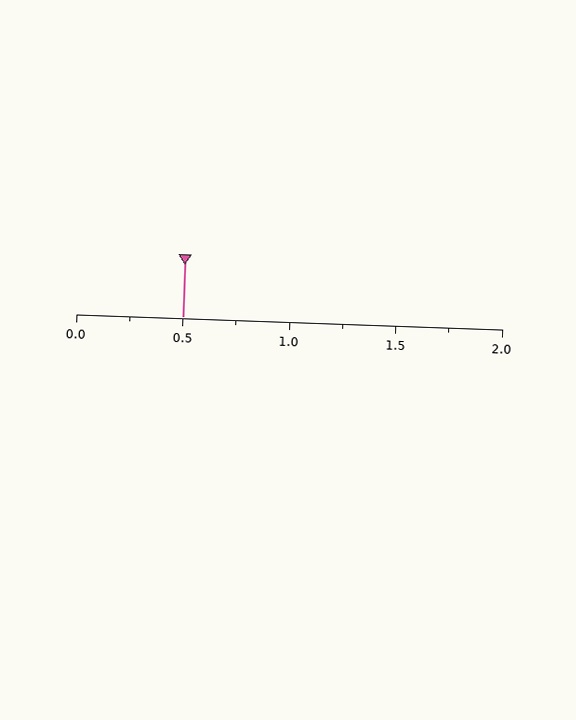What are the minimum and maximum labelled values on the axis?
The axis runs from 0.0 to 2.0.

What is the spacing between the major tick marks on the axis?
The major ticks are spaced 0.5 apart.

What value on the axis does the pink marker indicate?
The marker indicates approximately 0.5.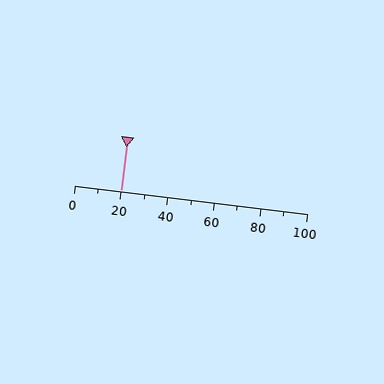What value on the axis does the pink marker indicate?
The marker indicates approximately 20.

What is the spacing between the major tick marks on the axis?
The major ticks are spaced 20 apart.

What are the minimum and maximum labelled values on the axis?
The axis runs from 0 to 100.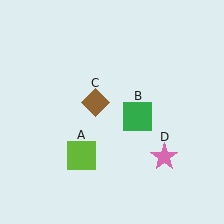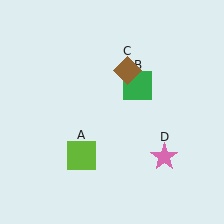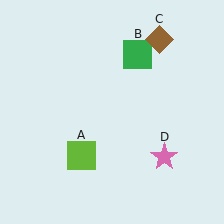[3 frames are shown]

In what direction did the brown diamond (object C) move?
The brown diamond (object C) moved up and to the right.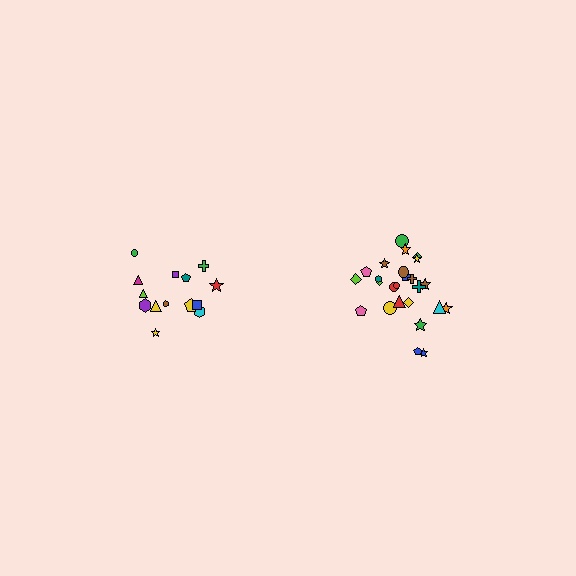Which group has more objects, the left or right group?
The right group.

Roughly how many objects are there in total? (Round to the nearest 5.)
Roughly 40 objects in total.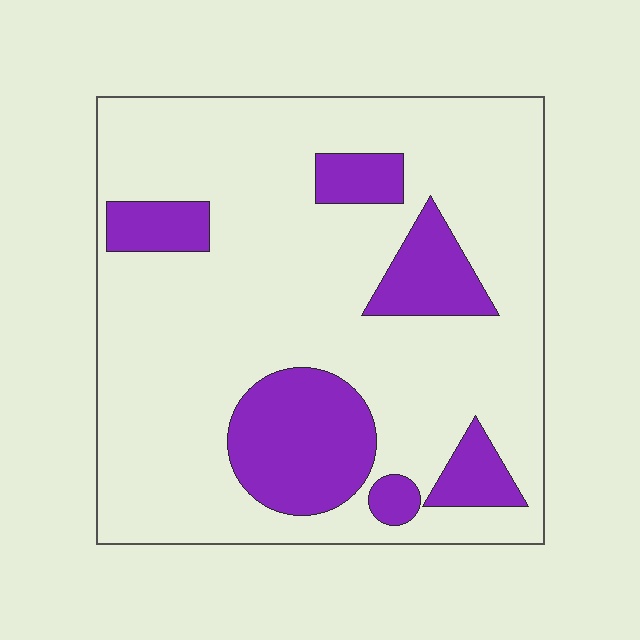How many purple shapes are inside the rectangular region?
6.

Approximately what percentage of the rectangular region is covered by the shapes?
Approximately 20%.